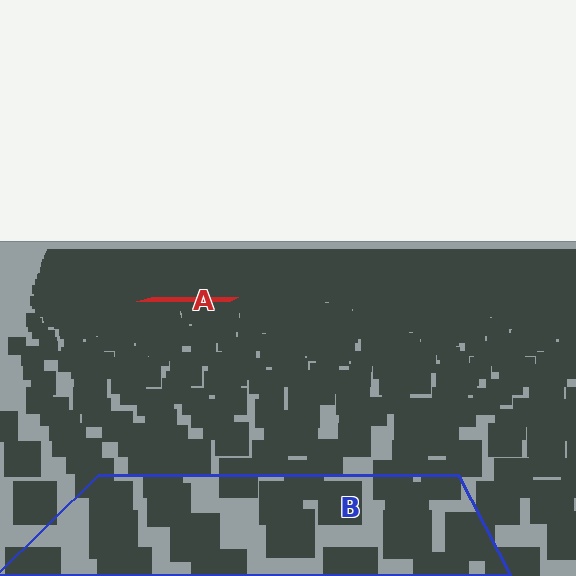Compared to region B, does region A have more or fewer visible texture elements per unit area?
Region A has more texture elements per unit area — they are packed more densely because it is farther away.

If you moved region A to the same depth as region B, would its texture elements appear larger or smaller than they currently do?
They would appear larger. At a closer depth, the same texture elements are projected at a bigger on-screen size.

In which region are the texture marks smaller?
The texture marks are smaller in region A, because it is farther away.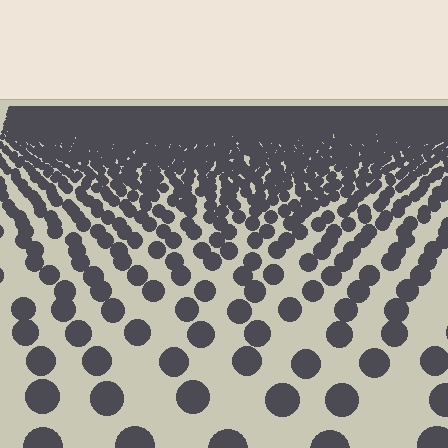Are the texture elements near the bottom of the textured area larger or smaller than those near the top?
Larger. Near the bottom, elements are closer to the viewer and appear at a bigger on-screen size.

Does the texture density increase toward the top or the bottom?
Density increases toward the top.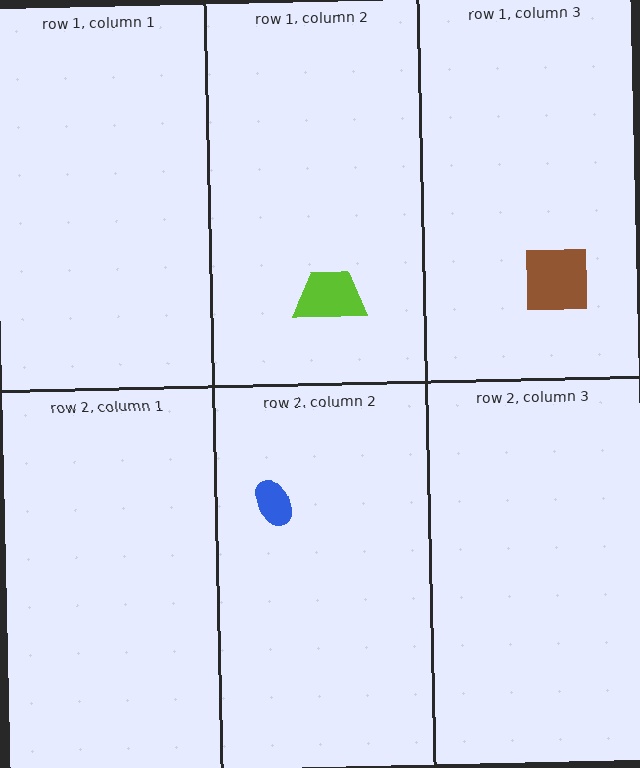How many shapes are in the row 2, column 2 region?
1.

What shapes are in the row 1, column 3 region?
The brown square.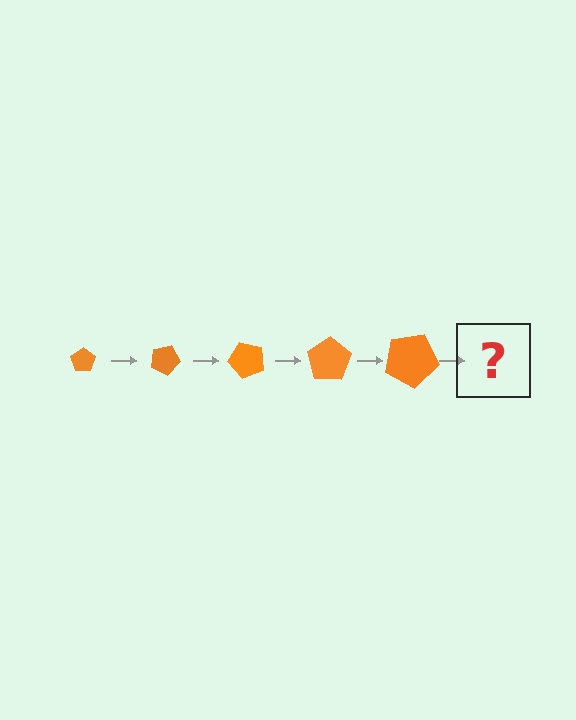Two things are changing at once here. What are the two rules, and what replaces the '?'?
The two rules are that the pentagon grows larger each step and it rotates 25 degrees each step. The '?' should be a pentagon, larger than the previous one and rotated 125 degrees from the start.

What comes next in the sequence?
The next element should be a pentagon, larger than the previous one and rotated 125 degrees from the start.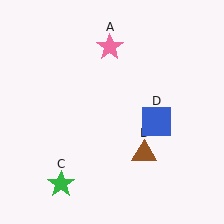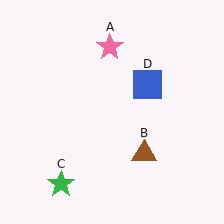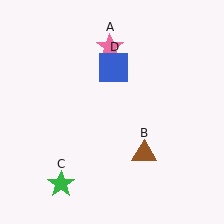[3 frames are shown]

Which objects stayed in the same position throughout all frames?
Pink star (object A) and brown triangle (object B) and green star (object C) remained stationary.